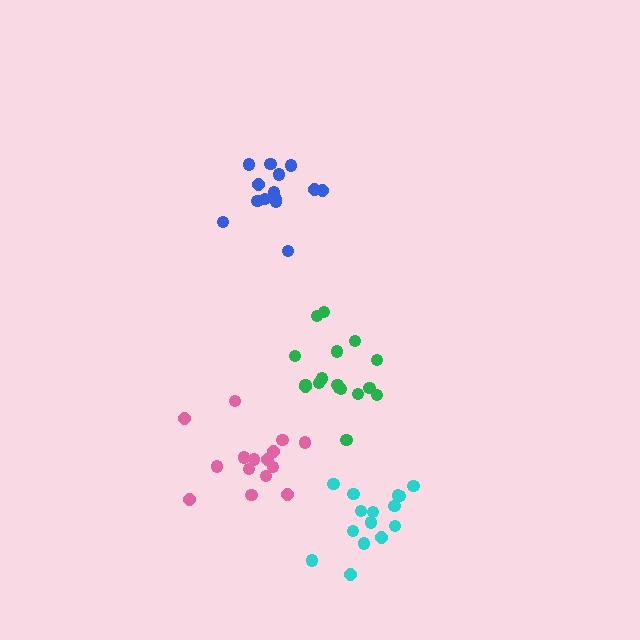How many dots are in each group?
Group 1: 14 dots, Group 2: 15 dots, Group 3: 15 dots, Group 4: 17 dots (61 total).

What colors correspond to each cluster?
The clusters are colored: blue, cyan, pink, green.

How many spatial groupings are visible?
There are 4 spatial groupings.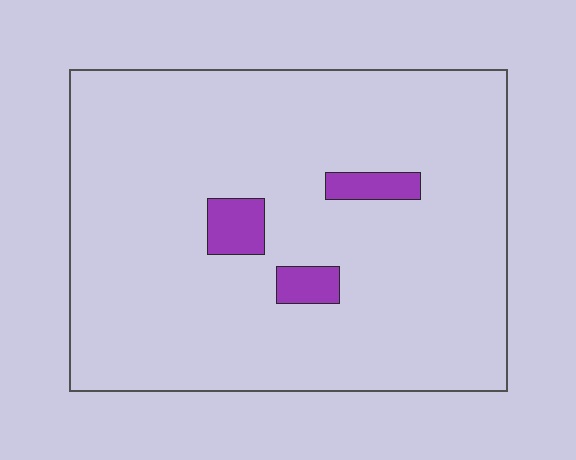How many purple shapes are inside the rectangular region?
3.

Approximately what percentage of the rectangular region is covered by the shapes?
Approximately 5%.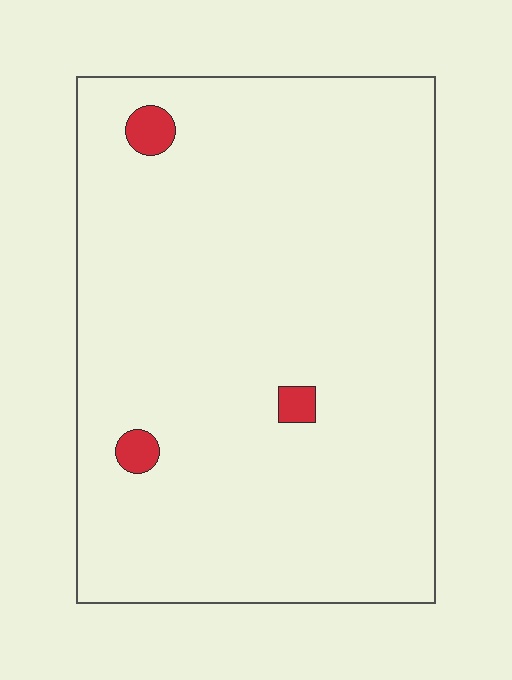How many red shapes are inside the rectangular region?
3.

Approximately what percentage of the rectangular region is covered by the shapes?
Approximately 5%.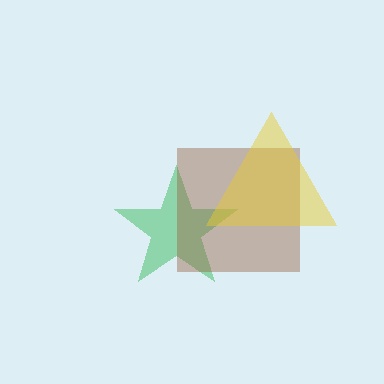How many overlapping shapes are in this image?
There are 3 overlapping shapes in the image.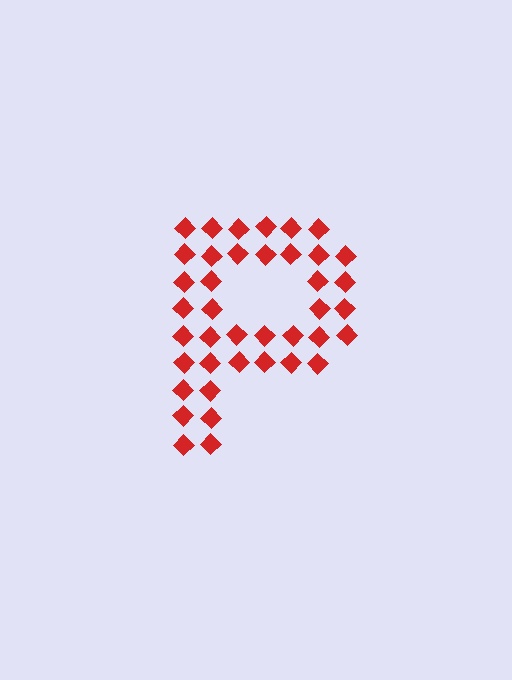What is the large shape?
The large shape is the letter P.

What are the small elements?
The small elements are diamonds.